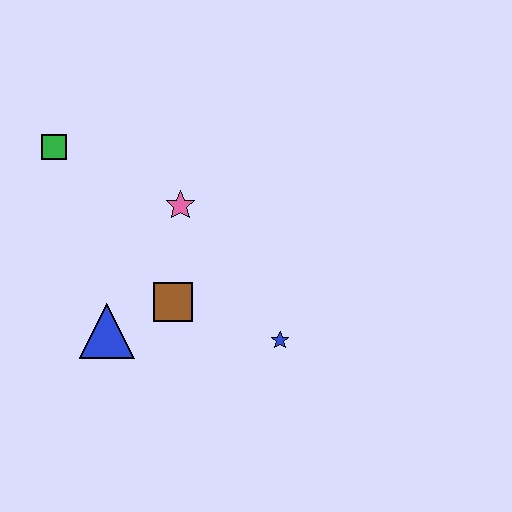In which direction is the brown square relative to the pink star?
The brown square is below the pink star.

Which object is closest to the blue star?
The brown square is closest to the blue star.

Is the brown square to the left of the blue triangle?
No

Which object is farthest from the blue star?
The green square is farthest from the blue star.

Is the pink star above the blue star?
Yes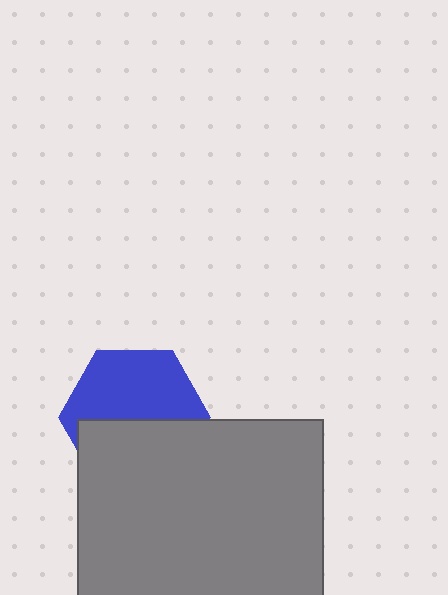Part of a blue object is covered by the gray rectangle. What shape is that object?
It is a hexagon.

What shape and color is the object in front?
The object in front is a gray rectangle.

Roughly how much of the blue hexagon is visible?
About half of it is visible (roughly 54%).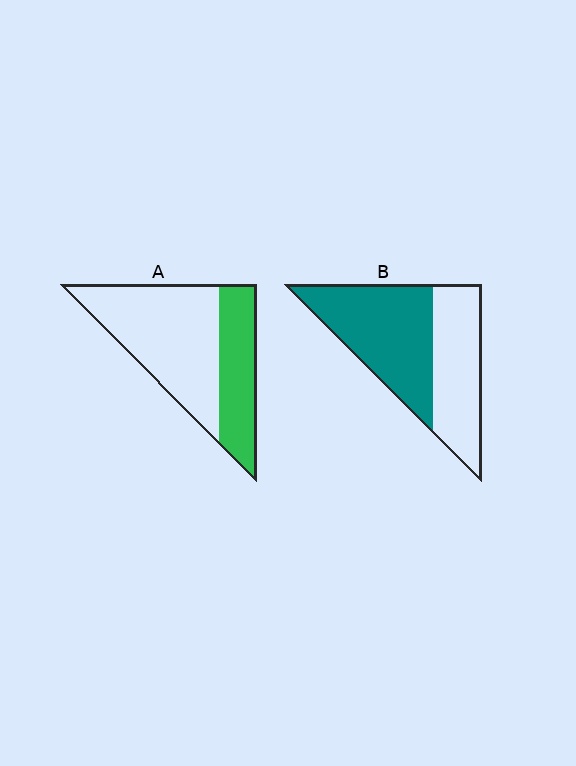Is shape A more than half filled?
No.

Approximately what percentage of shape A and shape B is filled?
A is approximately 35% and B is approximately 55%.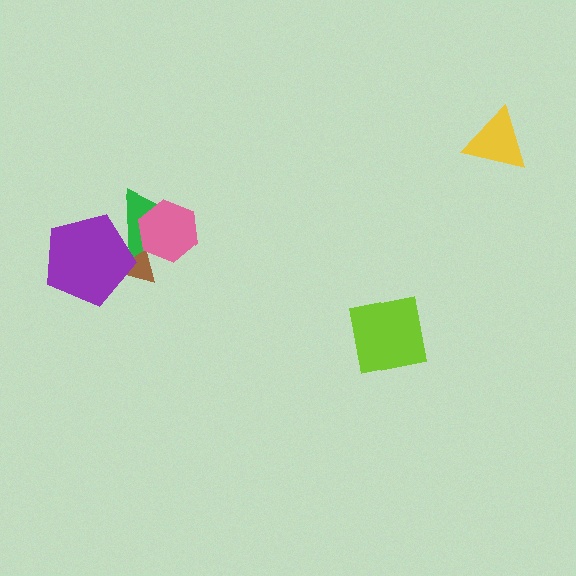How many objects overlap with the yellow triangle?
0 objects overlap with the yellow triangle.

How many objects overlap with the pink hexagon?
2 objects overlap with the pink hexagon.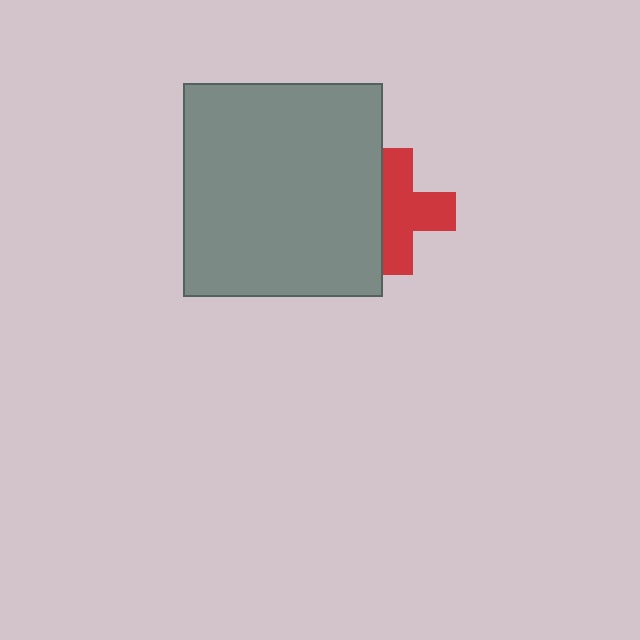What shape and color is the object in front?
The object in front is a gray rectangle.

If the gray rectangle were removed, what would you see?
You would see the complete red cross.